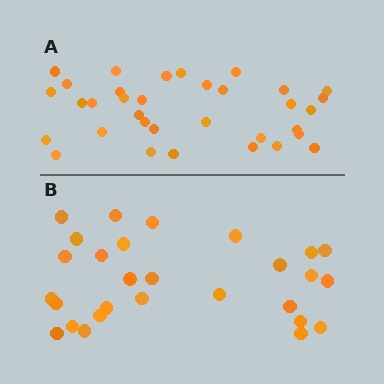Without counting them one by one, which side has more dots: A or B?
Region A (the top region) has more dots.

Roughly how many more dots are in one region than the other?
Region A has about 6 more dots than region B.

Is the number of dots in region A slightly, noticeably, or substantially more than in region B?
Region A has only slightly more — the two regions are fairly close. The ratio is roughly 1.2 to 1.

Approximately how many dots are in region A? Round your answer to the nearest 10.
About 30 dots. (The exact count is 34, which rounds to 30.)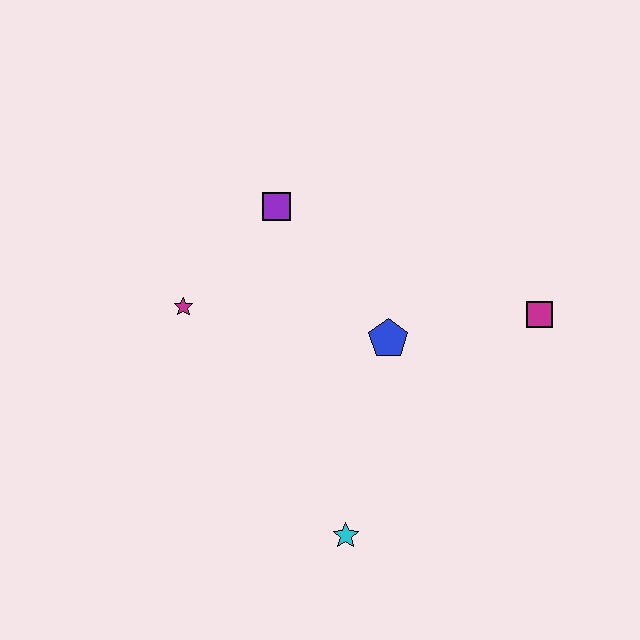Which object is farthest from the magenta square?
The magenta star is farthest from the magenta square.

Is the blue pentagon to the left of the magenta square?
Yes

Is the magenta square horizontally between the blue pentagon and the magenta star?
No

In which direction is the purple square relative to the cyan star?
The purple square is above the cyan star.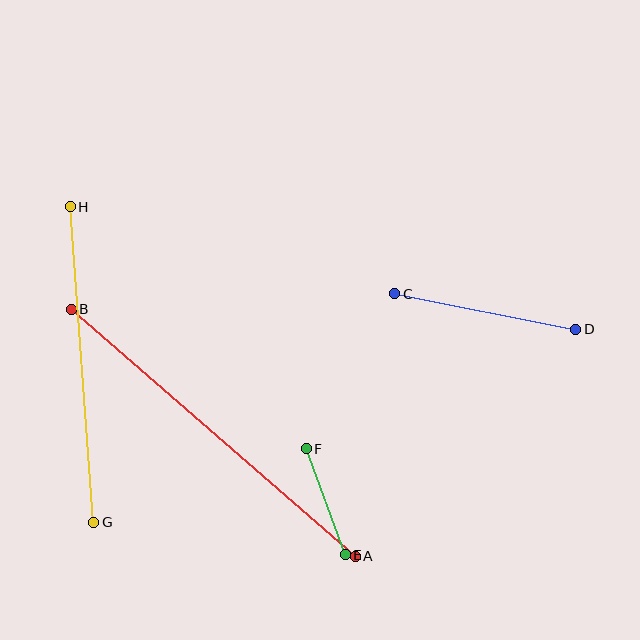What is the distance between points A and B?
The distance is approximately 376 pixels.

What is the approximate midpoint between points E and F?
The midpoint is at approximately (326, 502) pixels.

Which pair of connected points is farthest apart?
Points A and B are farthest apart.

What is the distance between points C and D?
The distance is approximately 185 pixels.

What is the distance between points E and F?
The distance is approximately 113 pixels.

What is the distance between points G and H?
The distance is approximately 316 pixels.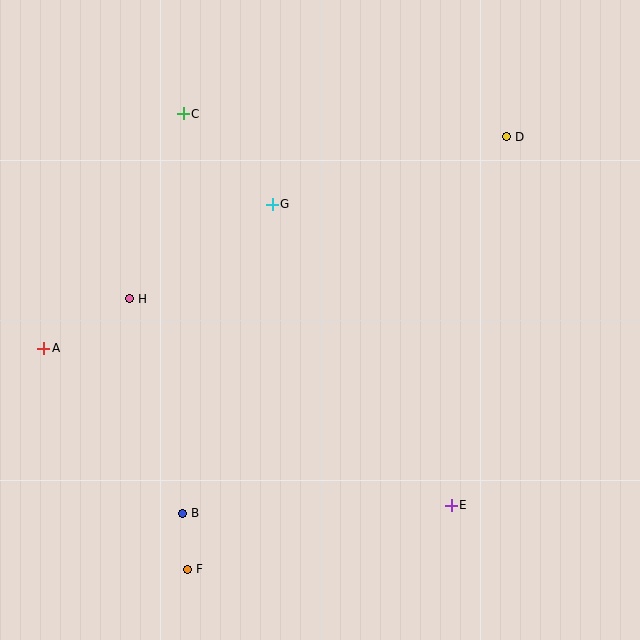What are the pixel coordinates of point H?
Point H is at (130, 299).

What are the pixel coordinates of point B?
Point B is at (183, 513).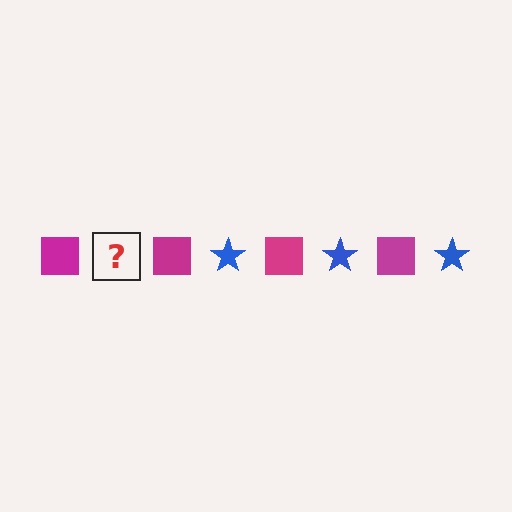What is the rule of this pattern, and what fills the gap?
The rule is that the pattern alternates between magenta square and blue star. The gap should be filled with a blue star.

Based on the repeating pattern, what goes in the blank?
The blank should be a blue star.